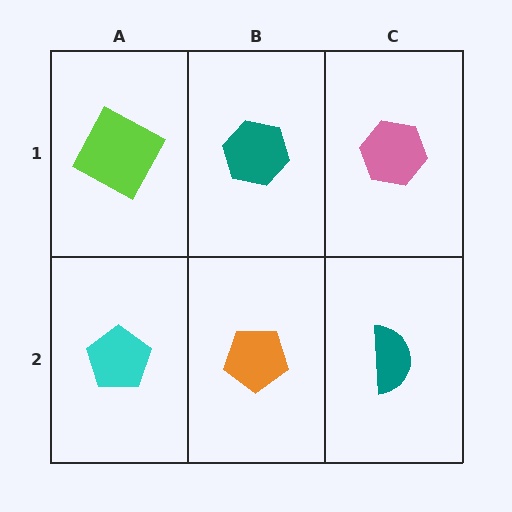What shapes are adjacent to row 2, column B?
A teal hexagon (row 1, column B), a cyan pentagon (row 2, column A), a teal semicircle (row 2, column C).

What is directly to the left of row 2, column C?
An orange pentagon.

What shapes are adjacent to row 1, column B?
An orange pentagon (row 2, column B), a lime square (row 1, column A), a pink hexagon (row 1, column C).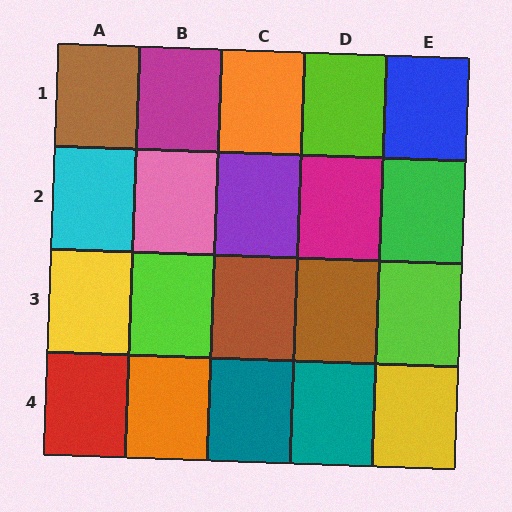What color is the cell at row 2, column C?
Purple.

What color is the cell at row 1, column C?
Orange.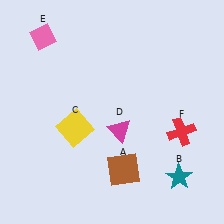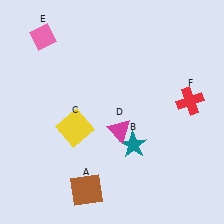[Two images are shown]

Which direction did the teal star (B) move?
The teal star (B) moved left.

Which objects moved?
The objects that moved are: the brown square (A), the teal star (B), the red cross (F).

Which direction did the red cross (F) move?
The red cross (F) moved up.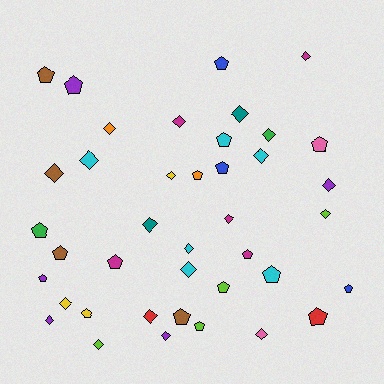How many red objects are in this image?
There are 2 red objects.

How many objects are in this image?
There are 40 objects.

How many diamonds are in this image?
There are 21 diamonds.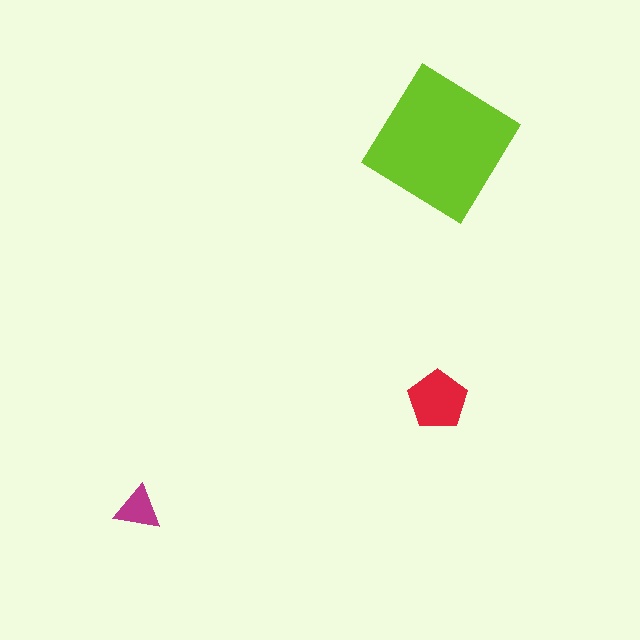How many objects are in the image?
There are 3 objects in the image.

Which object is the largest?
The lime diamond.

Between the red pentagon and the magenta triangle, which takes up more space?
The red pentagon.